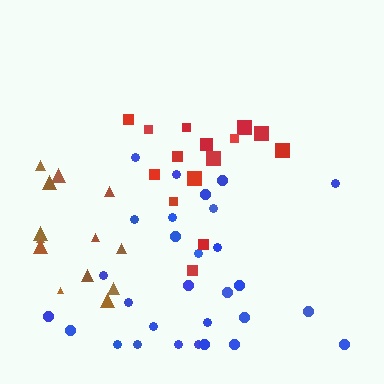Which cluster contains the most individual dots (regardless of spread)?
Blue (29).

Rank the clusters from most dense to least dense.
red, blue, brown.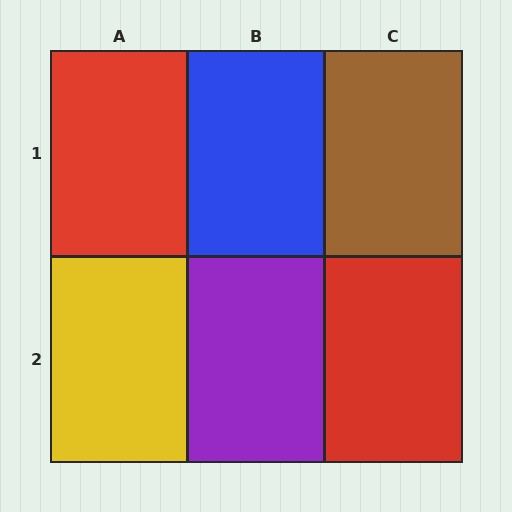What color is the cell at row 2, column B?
Purple.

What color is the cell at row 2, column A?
Yellow.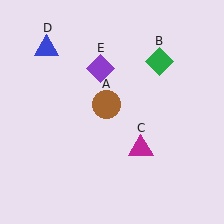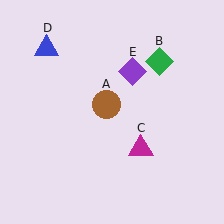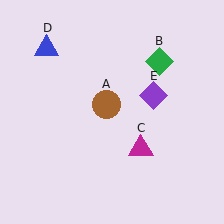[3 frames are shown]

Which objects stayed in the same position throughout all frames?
Brown circle (object A) and green diamond (object B) and magenta triangle (object C) and blue triangle (object D) remained stationary.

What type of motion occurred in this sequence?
The purple diamond (object E) rotated clockwise around the center of the scene.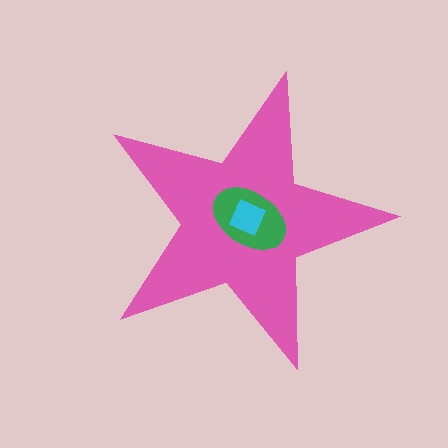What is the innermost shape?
The cyan square.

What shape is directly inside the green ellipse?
The cyan square.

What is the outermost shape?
The pink star.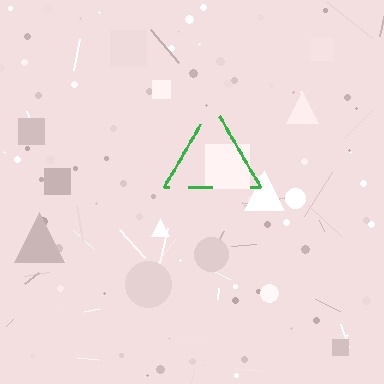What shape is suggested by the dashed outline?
The dashed outline suggests a triangle.